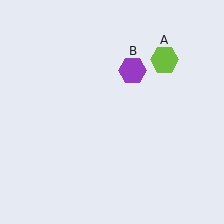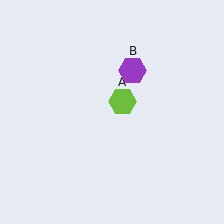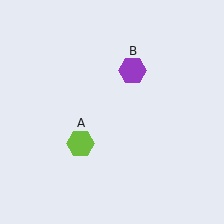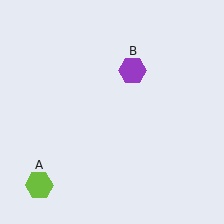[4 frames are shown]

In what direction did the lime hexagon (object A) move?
The lime hexagon (object A) moved down and to the left.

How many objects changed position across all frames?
1 object changed position: lime hexagon (object A).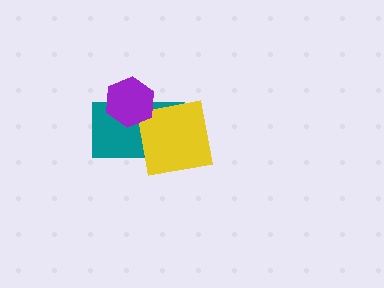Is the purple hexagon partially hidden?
No, no other shape covers it.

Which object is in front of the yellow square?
The purple hexagon is in front of the yellow square.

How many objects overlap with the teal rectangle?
2 objects overlap with the teal rectangle.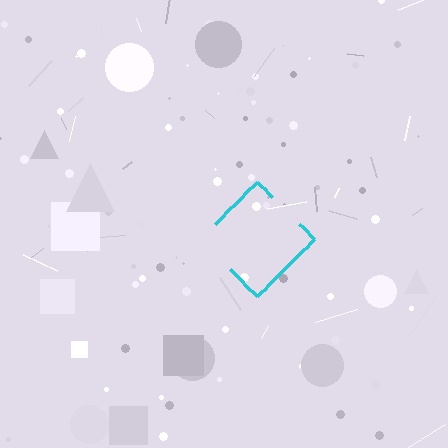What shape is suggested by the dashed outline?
The dashed outline suggests a diamond.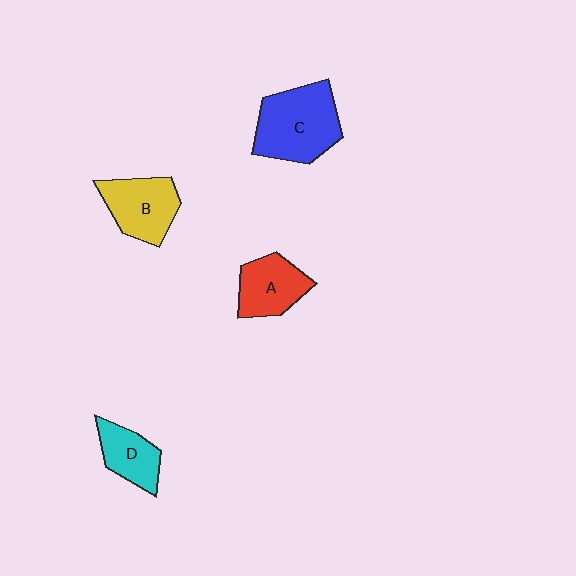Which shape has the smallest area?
Shape D (cyan).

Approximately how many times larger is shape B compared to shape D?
Approximately 1.3 times.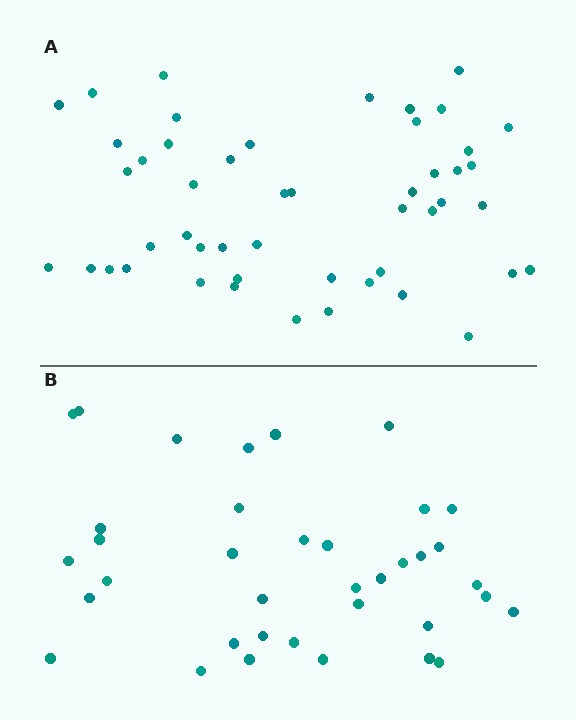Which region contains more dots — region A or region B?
Region A (the top region) has more dots.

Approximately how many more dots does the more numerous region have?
Region A has roughly 12 or so more dots than region B.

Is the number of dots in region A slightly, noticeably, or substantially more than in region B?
Region A has noticeably more, but not dramatically so. The ratio is roughly 1.3 to 1.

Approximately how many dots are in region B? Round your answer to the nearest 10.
About 40 dots. (The exact count is 37, which rounds to 40.)